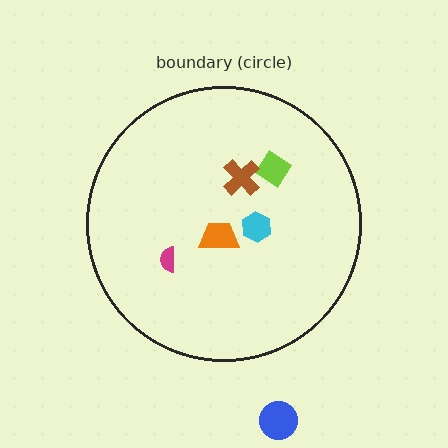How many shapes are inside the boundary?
5 inside, 1 outside.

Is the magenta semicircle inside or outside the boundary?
Inside.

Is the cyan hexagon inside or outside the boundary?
Inside.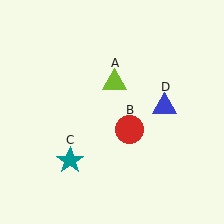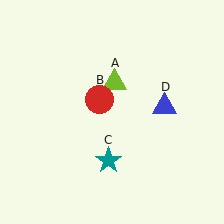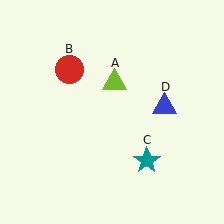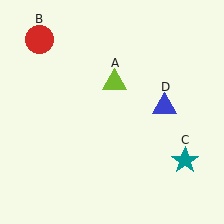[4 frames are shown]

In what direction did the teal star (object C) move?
The teal star (object C) moved right.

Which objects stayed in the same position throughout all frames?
Lime triangle (object A) and blue triangle (object D) remained stationary.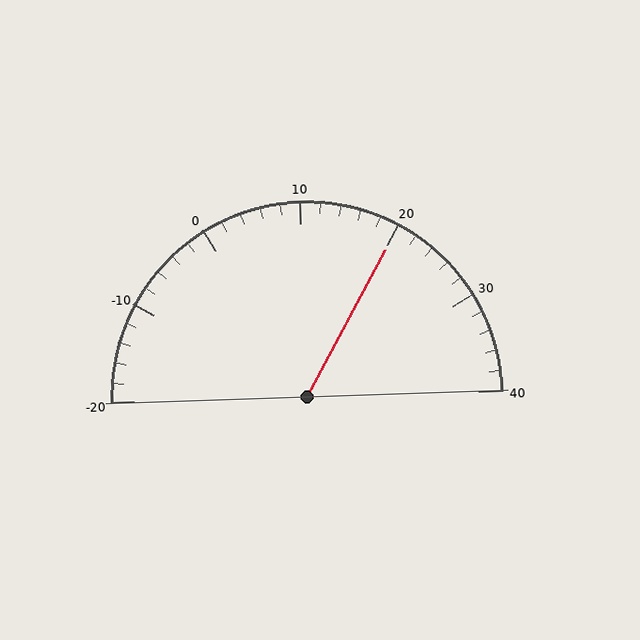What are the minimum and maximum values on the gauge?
The gauge ranges from -20 to 40.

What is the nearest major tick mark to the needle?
The nearest major tick mark is 20.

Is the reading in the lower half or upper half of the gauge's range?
The reading is in the upper half of the range (-20 to 40).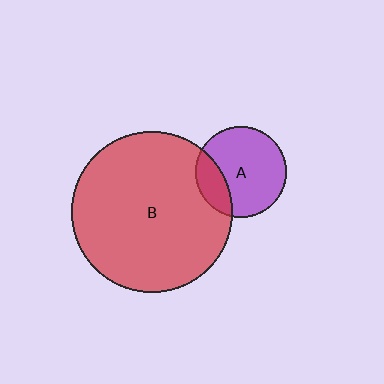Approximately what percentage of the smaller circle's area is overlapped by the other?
Approximately 25%.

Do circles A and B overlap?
Yes.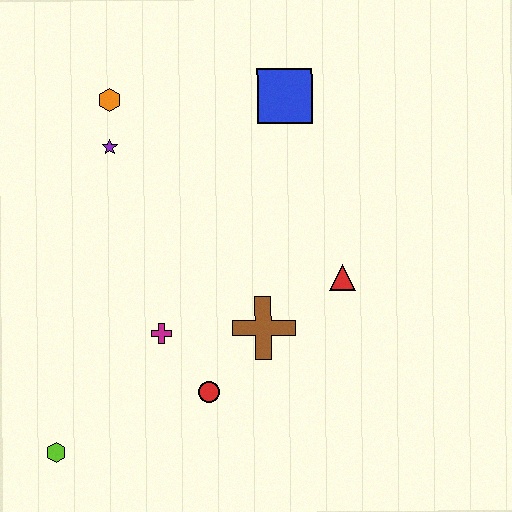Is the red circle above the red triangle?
No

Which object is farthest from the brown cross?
The orange hexagon is farthest from the brown cross.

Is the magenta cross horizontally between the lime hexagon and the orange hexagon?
No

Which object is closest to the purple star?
The orange hexagon is closest to the purple star.